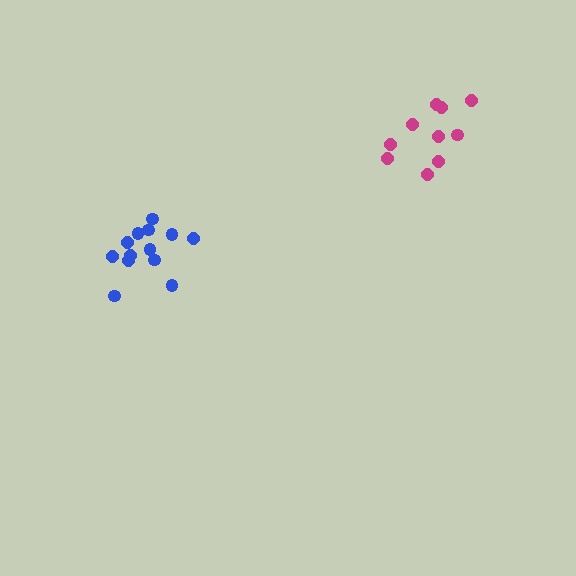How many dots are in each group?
Group 1: 10 dots, Group 2: 13 dots (23 total).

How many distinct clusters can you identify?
There are 2 distinct clusters.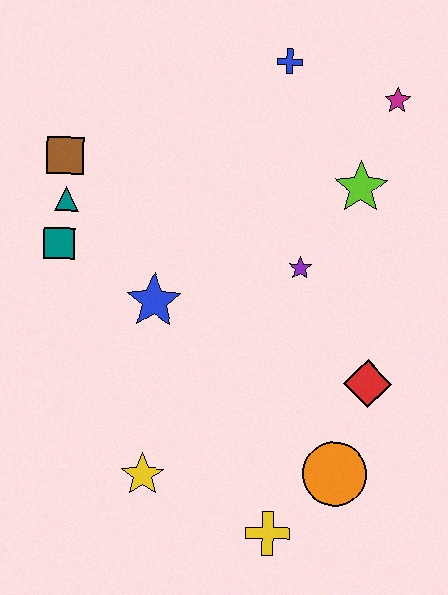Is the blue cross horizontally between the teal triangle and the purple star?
Yes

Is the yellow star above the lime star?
No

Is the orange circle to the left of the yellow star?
No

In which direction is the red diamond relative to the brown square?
The red diamond is to the right of the brown square.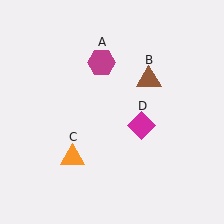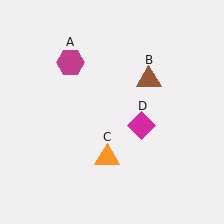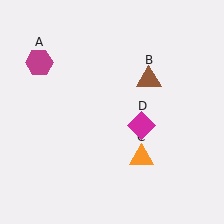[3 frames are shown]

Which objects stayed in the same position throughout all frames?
Brown triangle (object B) and magenta diamond (object D) remained stationary.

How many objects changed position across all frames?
2 objects changed position: magenta hexagon (object A), orange triangle (object C).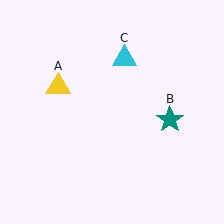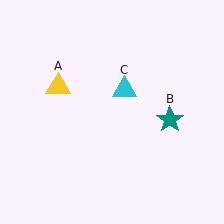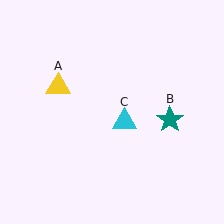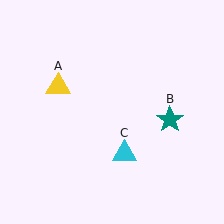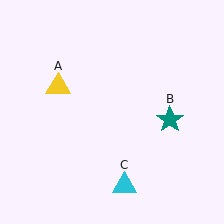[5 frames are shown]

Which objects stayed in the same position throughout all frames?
Yellow triangle (object A) and teal star (object B) remained stationary.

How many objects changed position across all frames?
1 object changed position: cyan triangle (object C).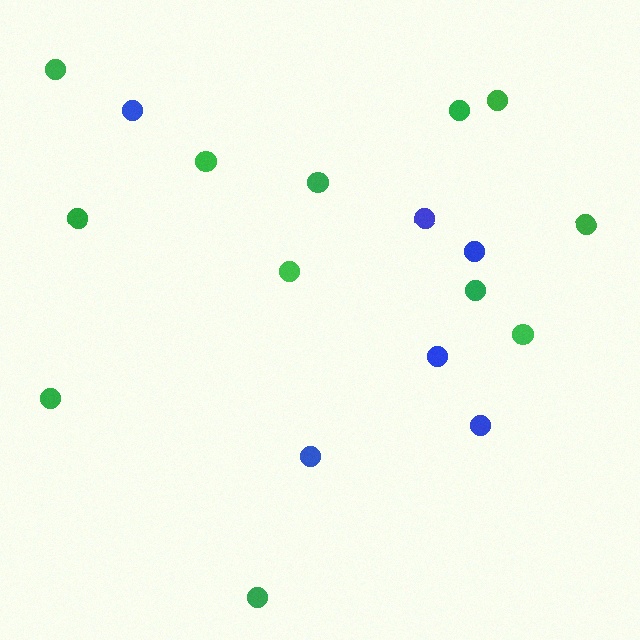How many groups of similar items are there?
There are 2 groups: one group of green circles (12) and one group of blue circles (6).